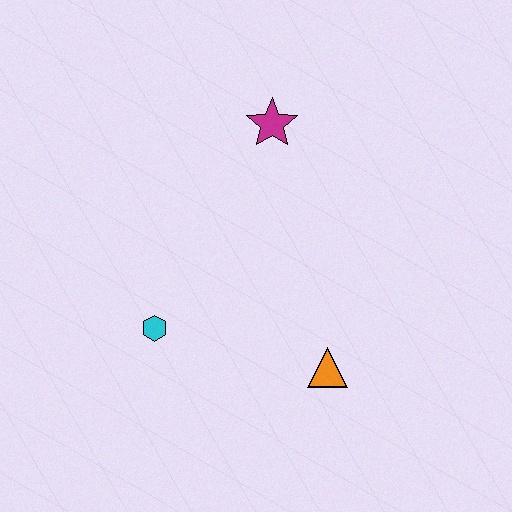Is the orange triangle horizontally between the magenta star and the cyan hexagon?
No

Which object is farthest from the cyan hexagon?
The magenta star is farthest from the cyan hexagon.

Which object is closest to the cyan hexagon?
The orange triangle is closest to the cyan hexagon.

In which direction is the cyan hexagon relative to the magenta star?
The cyan hexagon is below the magenta star.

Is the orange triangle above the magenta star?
No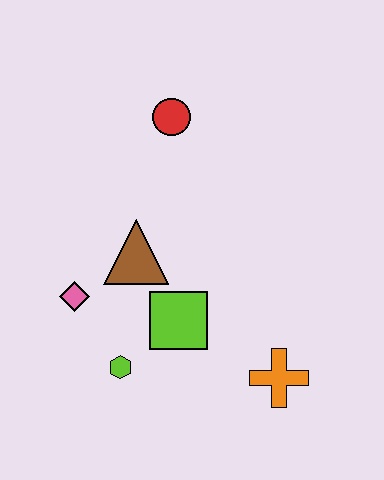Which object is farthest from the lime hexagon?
The red circle is farthest from the lime hexagon.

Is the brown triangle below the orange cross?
No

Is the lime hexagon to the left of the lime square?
Yes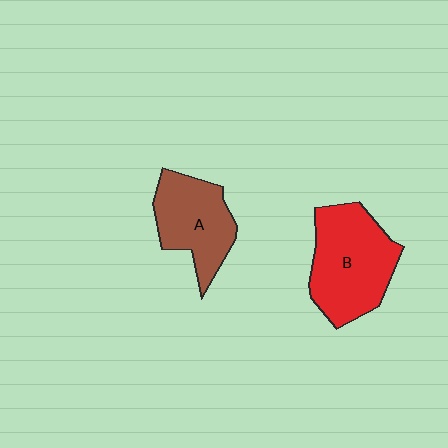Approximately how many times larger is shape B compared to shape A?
Approximately 1.3 times.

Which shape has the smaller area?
Shape A (brown).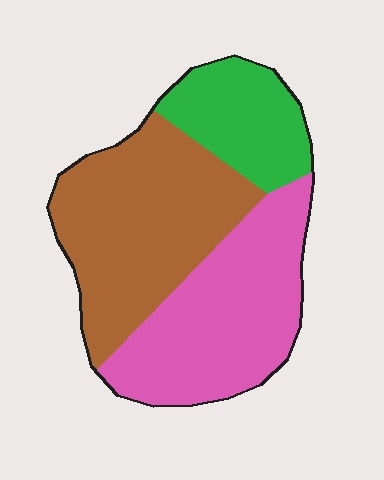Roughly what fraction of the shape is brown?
Brown takes up about two fifths (2/5) of the shape.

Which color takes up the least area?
Green, at roughly 20%.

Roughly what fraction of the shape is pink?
Pink takes up about three eighths (3/8) of the shape.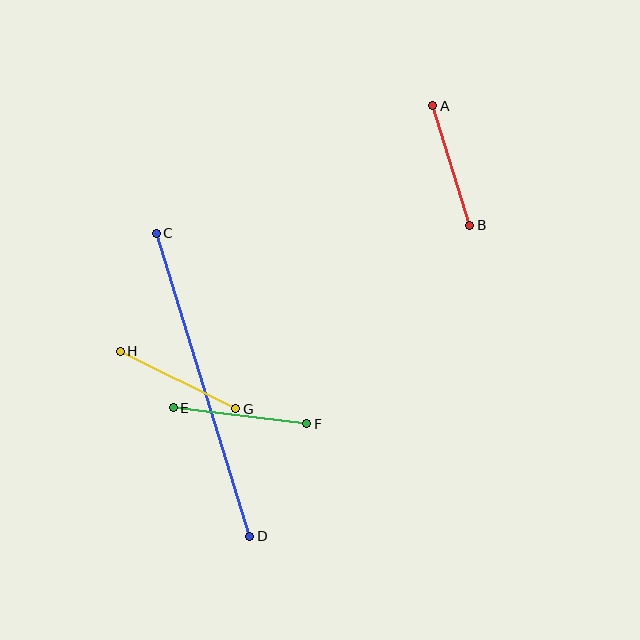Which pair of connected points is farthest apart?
Points C and D are farthest apart.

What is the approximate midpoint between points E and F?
The midpoint is at approximately (240, 416) pixels.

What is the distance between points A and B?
The distance is approximately 125 pixels.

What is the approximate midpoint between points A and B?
The midpoint is at approximately (451, 165) pixels.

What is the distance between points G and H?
The distance is approximately 129 pixels.